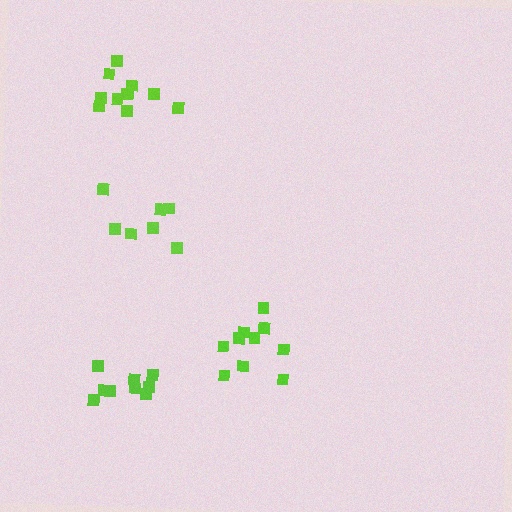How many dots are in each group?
Group 1: 9 dots, Group 2: 12 dots, Group 3: 10 dots, Group 4: 7 dots (38 total).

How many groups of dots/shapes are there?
There are 4 groups.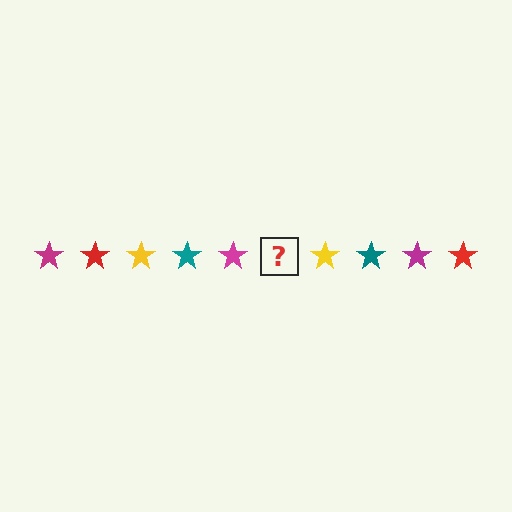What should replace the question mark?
The question mark should be replaced with a red star.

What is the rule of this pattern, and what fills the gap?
The rule is that the pattern cycles through magenta, red, yellow, teal stars. The gap should be filled with a red star.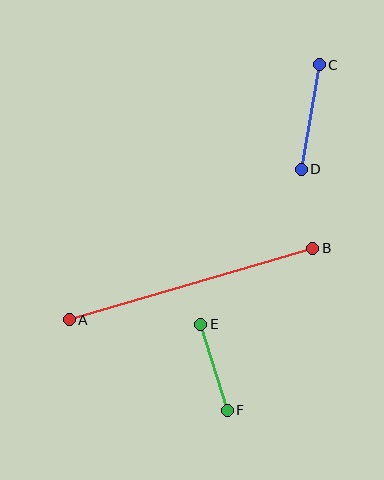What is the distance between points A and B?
The distance is approximately 254 pixels.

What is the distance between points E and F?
The distance is approximately 90 pixels.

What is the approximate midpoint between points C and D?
The midpoint is at approximately (310, 117) pixels.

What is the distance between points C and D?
The distance is approximately 106 pixels.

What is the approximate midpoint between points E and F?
The midpoint is at approximately (214, 367) pixels.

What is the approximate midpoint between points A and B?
The midpoint is at approximately (191, 284) pixels.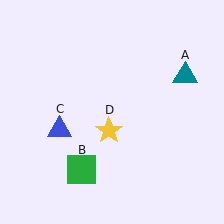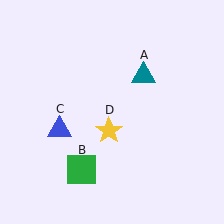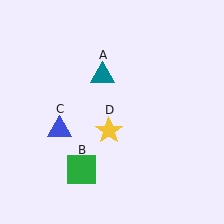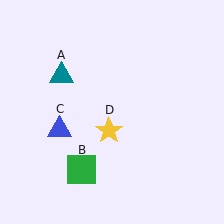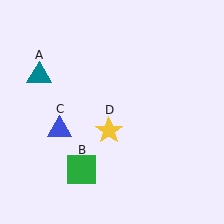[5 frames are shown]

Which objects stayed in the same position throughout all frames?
Green square (object B) and blue triangle (object C) and yellow star (object D) remained stationary.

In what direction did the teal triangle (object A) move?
The teal triangle (object A) moved left.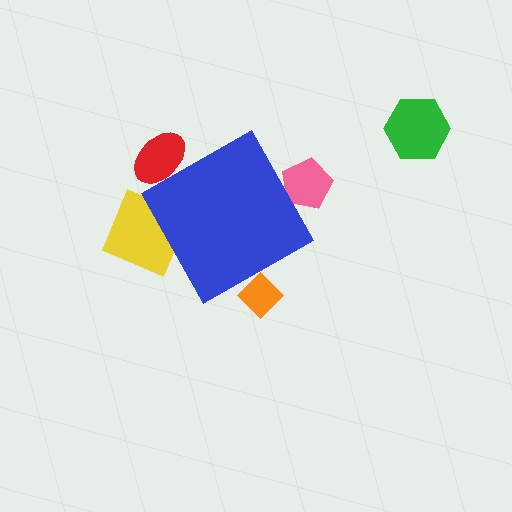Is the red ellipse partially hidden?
Yes, the red ellipse is partially hidden behind the blue diamond.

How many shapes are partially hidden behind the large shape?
4 shapes are partially hidden.